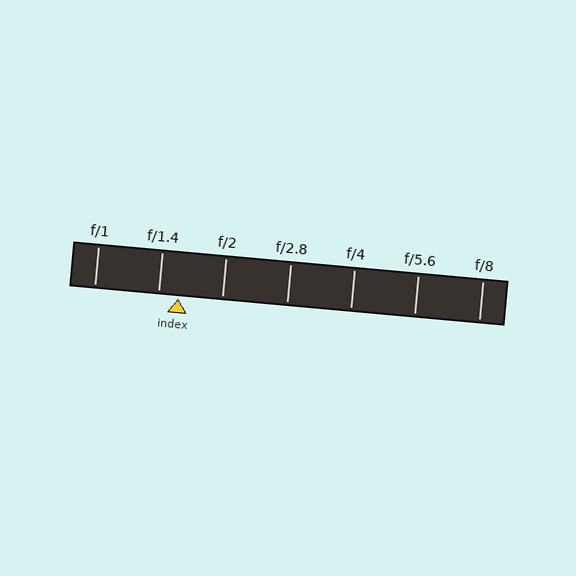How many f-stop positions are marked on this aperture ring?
There are 7 f-stop positions marked.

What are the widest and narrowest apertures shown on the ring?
The widest aperture shown is f/1 and the narrowest is f/8.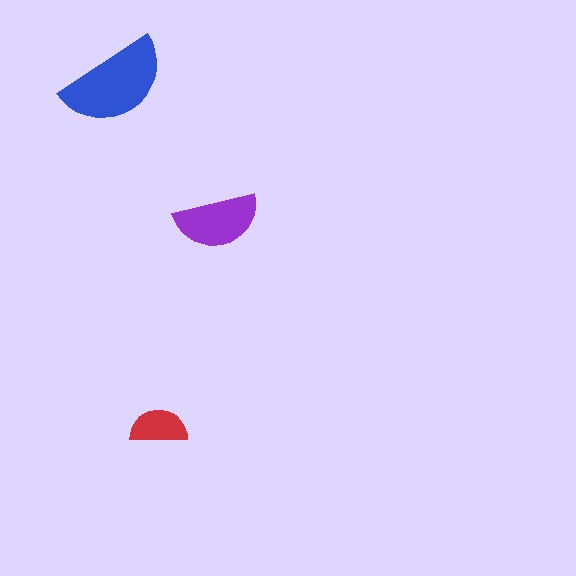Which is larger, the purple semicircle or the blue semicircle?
The blue one.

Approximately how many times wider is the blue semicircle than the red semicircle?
About 2 times wider.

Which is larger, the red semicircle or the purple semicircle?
The purple one.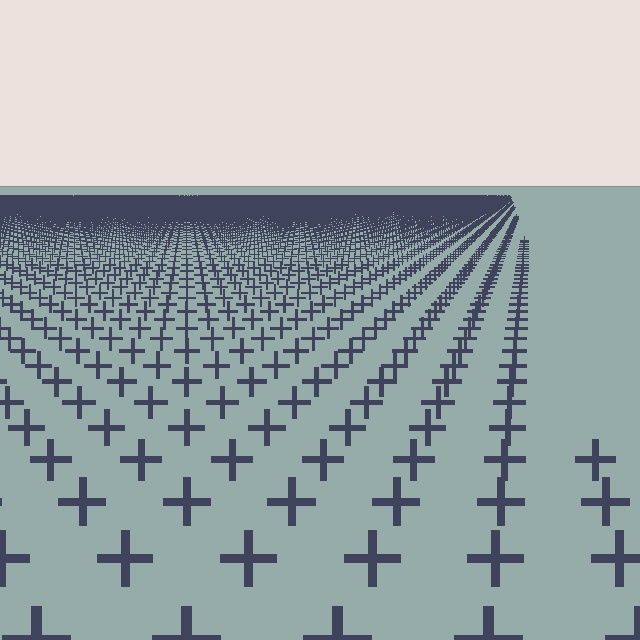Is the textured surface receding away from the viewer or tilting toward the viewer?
The surface is receding away from the viewer. Texture elements get smaller and denser toward the top.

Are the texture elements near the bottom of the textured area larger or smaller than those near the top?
Larger. Near the bottom, elements are closer to the viewer and appear at a bigger on-screen size.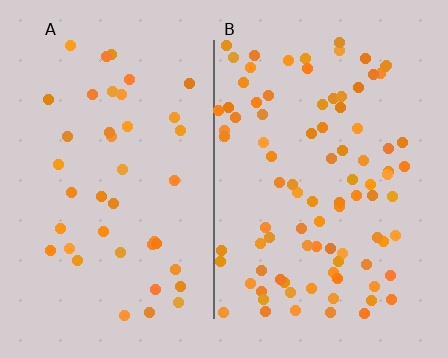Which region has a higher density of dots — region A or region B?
B (the right).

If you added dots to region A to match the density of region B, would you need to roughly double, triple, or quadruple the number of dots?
Approximately double.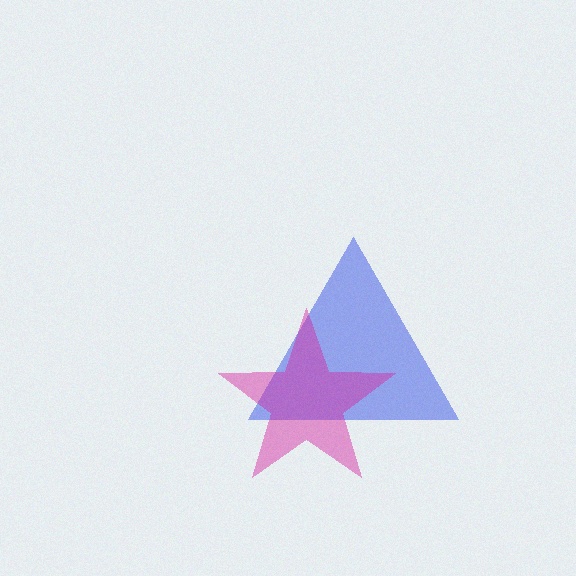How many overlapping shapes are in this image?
There are 2 overlapping shapes in the image.